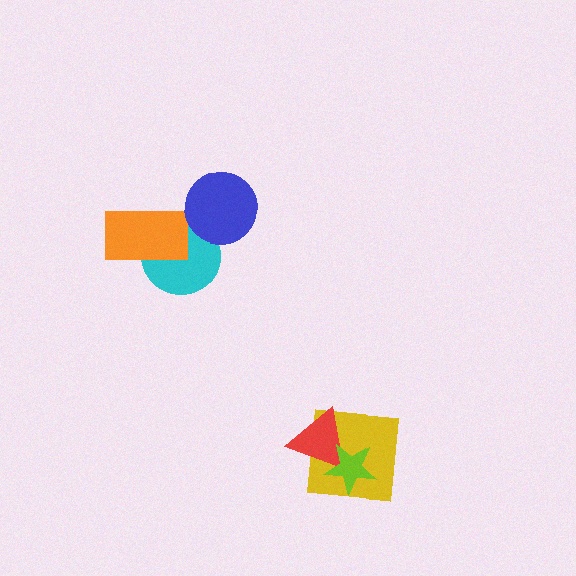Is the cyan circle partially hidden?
Yes, it is partially covered by another shape.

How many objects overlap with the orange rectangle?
1 object overlaps with the orange rectangle.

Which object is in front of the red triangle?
The lime star is in front of the red triangle.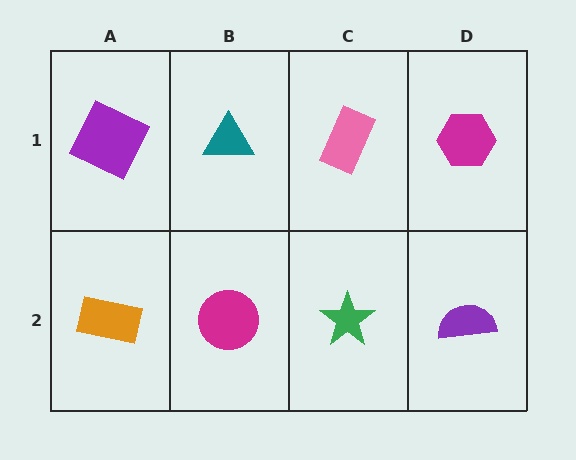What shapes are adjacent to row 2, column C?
A pink rectangle (row 1, column C), a magenta circle (row 2, column B), a purple semicircle (row 2, column D).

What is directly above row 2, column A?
A purple square.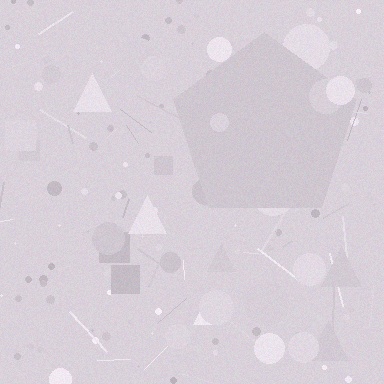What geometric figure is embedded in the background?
A pentagon is embedded in the background.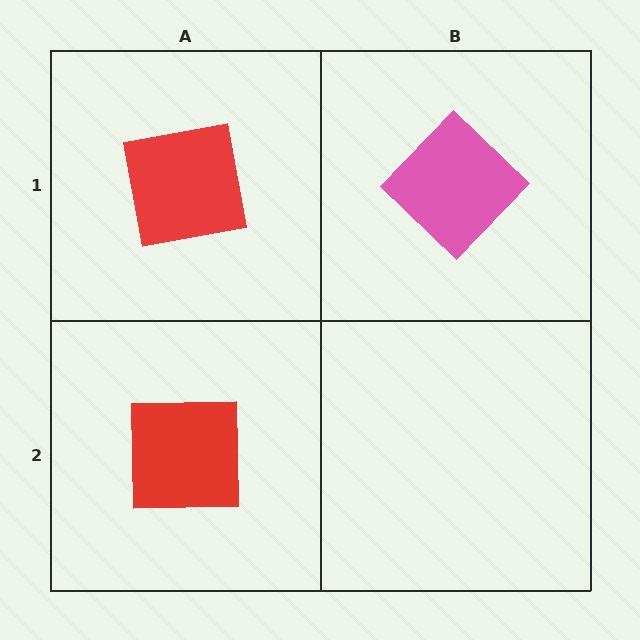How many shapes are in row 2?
1 shape.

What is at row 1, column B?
A pink diamond.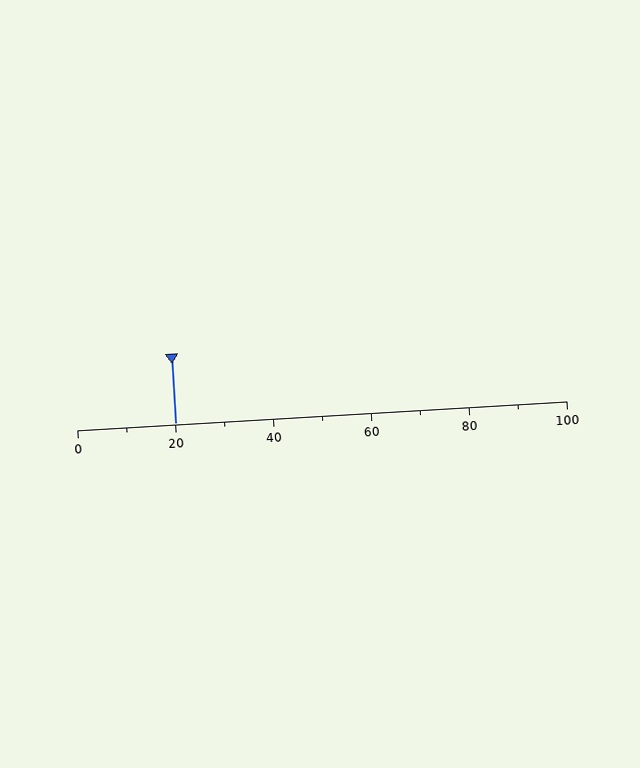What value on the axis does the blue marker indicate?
The marker indicates approximately 20.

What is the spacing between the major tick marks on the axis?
The major ticks are spaced 20 apart.